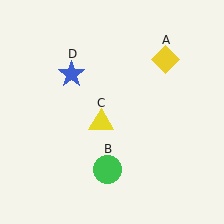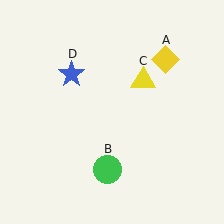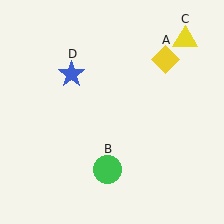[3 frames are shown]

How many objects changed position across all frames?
1 object changed position: yellow triangle (object C).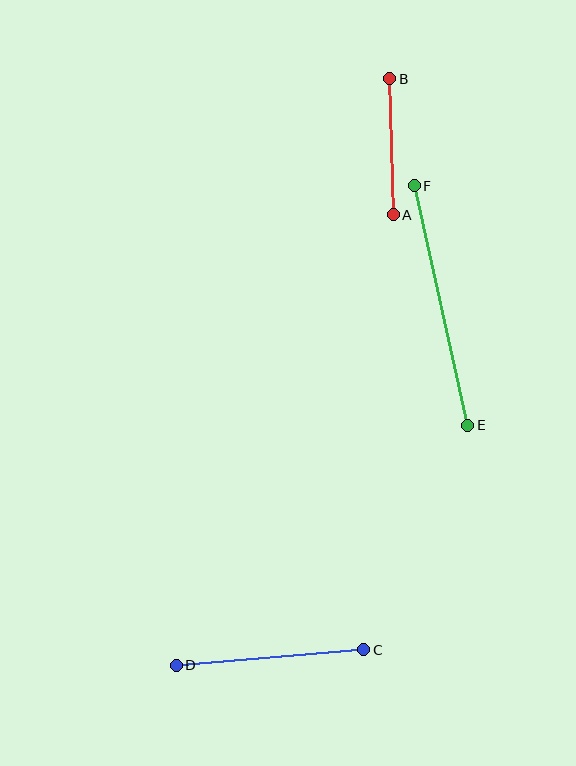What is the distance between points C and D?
The distance is approximately 188 pixels.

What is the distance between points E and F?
The distance is approximately 245 pixels.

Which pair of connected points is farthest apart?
Points E and F are farthest apart.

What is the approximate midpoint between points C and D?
The midpoint is at approximately (270, 657) pixels.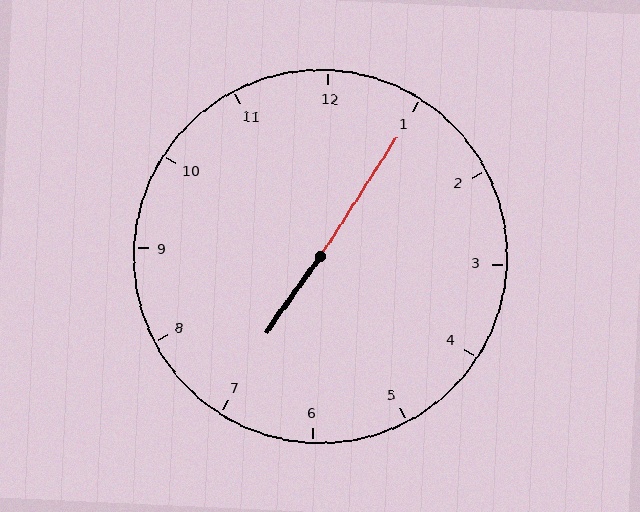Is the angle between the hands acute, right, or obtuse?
It is obtuse.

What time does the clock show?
7:05.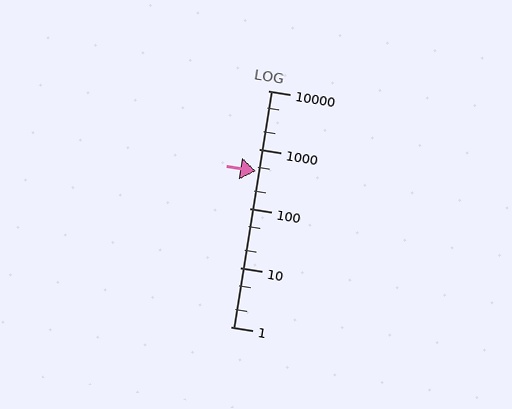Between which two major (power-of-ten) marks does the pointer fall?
The pointer is between 100 and 1000.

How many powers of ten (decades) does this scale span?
The scale spans 4 decades, from 1 to 10000.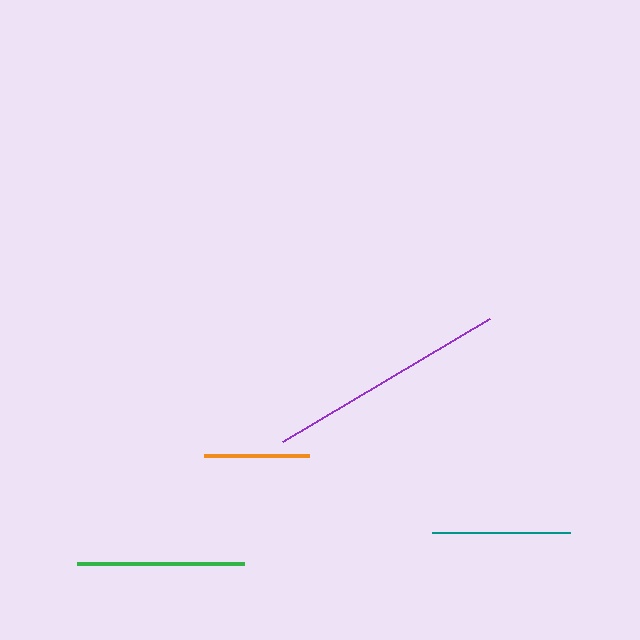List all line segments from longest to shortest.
From longest to shortest: purple, green, teal, orange.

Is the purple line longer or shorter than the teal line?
The purple line is longer than the teal line.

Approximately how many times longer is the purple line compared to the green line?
The purple line is approximately 1.4 times the length of the green line.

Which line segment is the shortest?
The orange line is the shortest at approximately 105 pixels.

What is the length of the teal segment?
The teal segment is approximately 138 pixels long.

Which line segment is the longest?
The purple line is the longest at approximately 241 pixels.